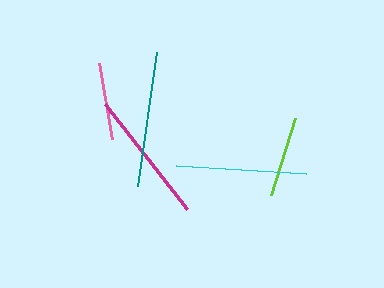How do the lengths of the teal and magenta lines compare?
The teal and magenta lines are approximately the same length.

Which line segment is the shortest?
The pink line is the shortest at approximately 77 pixels.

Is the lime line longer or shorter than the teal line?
The teal line is longer than the lime line.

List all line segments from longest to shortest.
From longest to shortest: teal, magenta, cyan, lime, pink.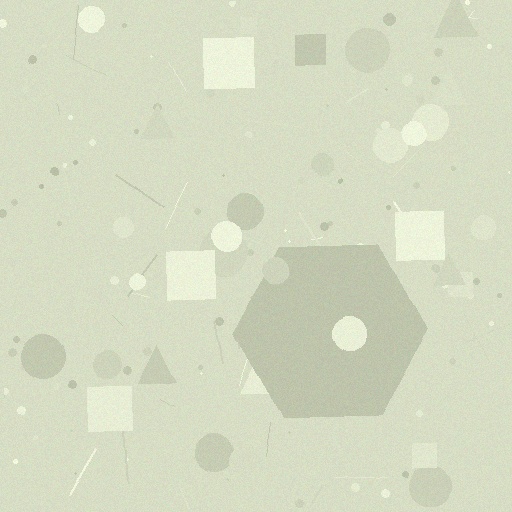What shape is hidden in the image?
A hexagon is hidden in the image.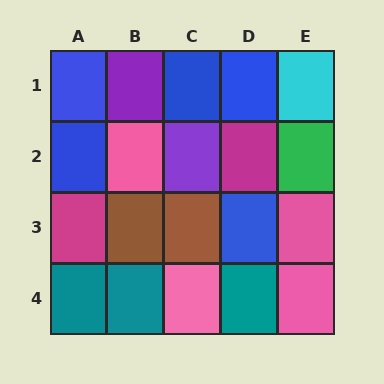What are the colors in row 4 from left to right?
Teal, teal, pink, teal, pink.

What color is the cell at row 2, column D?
Magenta.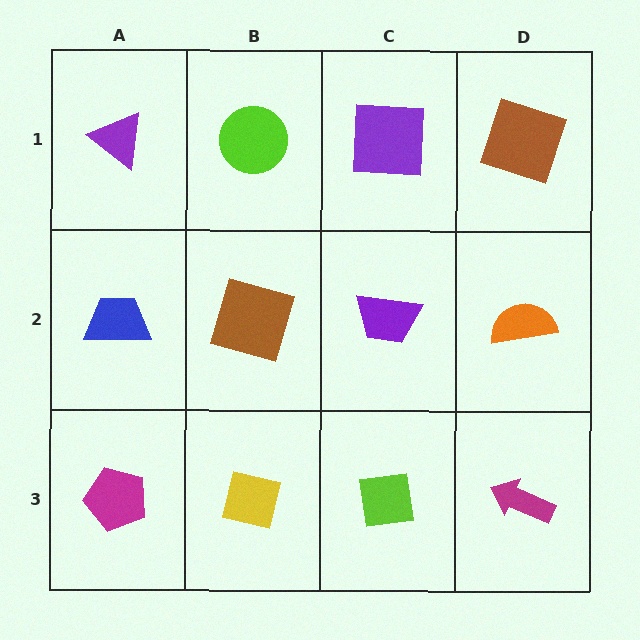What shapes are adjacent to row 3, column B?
A brown square (row 2, column B), a magenta pentagon (row 3, column A), a lime square (row 3, column C).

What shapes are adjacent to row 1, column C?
A purple trapezoid (row 2, column C), a lime circle (row 1, column B), a brown square (row 1, column D).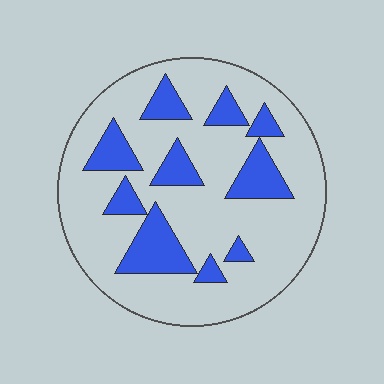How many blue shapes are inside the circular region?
10.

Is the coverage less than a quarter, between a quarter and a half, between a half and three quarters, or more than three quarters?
Less than a quarter.